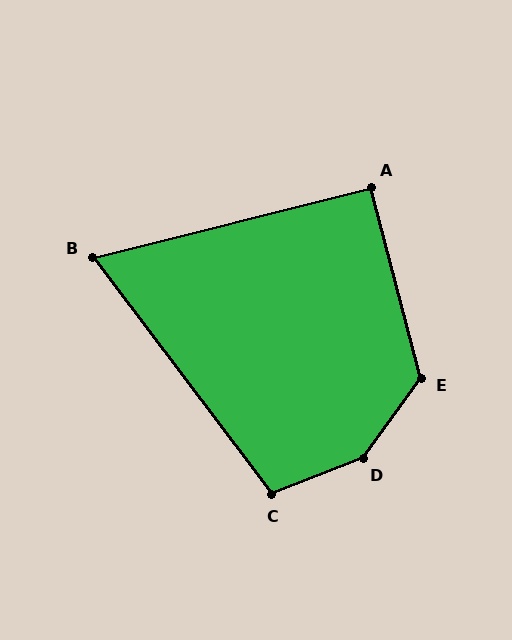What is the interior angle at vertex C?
Approximately 106 degrees (obtuse).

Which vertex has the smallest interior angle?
B, at approximately 67 degrees.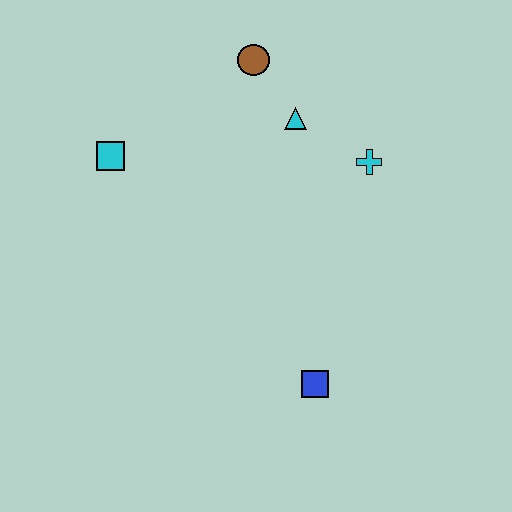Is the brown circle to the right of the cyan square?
Yes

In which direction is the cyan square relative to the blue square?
The cyan square is above the blue square.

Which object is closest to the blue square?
The cyan cross is closest to the blue square.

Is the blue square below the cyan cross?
Yes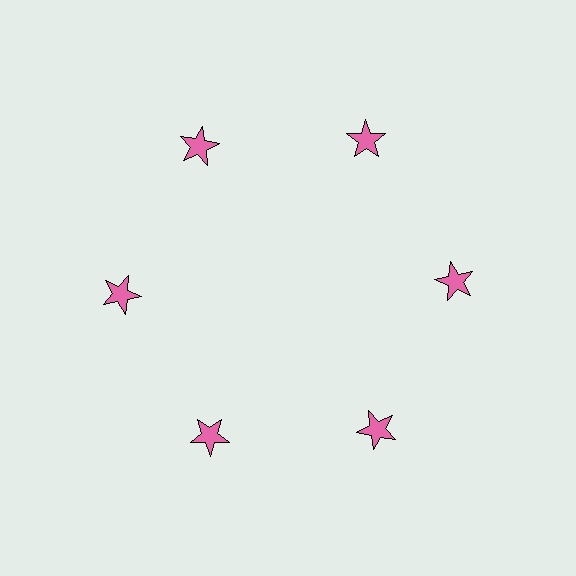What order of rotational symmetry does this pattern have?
This pattern has 6-fold rotational symmetry.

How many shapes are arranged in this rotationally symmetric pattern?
There are 6 shapes, arranged in 6 groups of 1.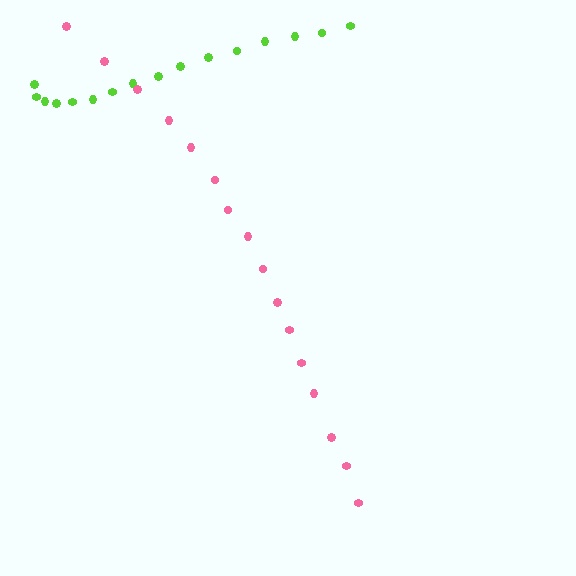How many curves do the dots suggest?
There are 2 distinct paths.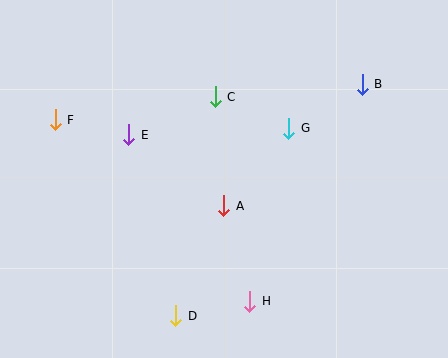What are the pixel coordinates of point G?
Point G is at (289, 128).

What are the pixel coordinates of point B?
Point B is at (362, 84).